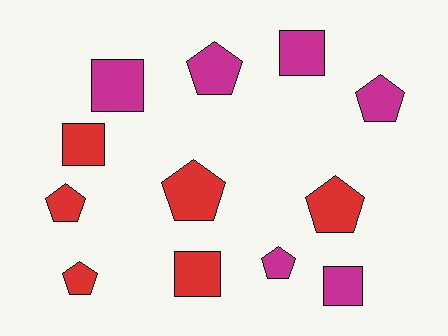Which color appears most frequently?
Magenta, with 6 objects.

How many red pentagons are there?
There are 4 red pentagons.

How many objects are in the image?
There are 12 objects.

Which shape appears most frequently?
Pentagon, with 7 objects.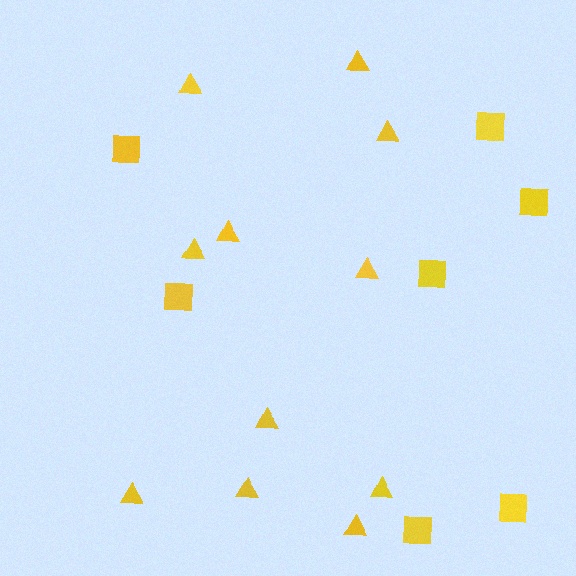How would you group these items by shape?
There are 2 groups: one group of squares (7) and one group of triangles (11).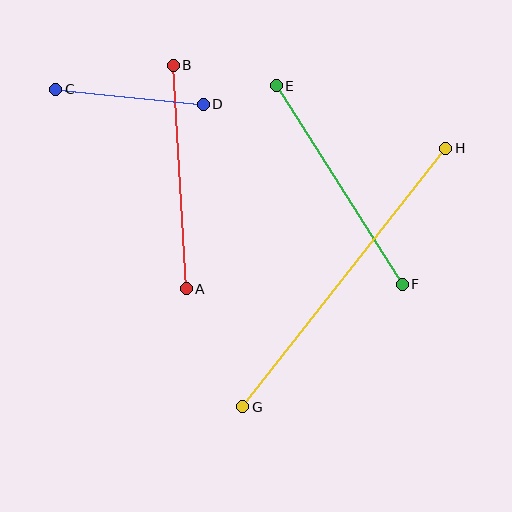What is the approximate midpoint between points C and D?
The midpoint is at approximately (130, 97) pixels.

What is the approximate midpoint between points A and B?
The midpoint is at approximately (180, 177) pixels.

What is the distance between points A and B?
The distance is approximately 224 pixels.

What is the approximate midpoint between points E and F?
The midpoint is at approximately (339, 185) pixels.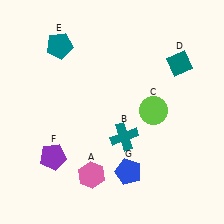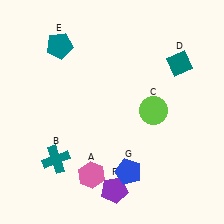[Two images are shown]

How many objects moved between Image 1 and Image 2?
2 objects moved between the two images.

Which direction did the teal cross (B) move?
The teal cross (B) moved left.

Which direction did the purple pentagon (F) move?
The purple pentagon (F) moved right.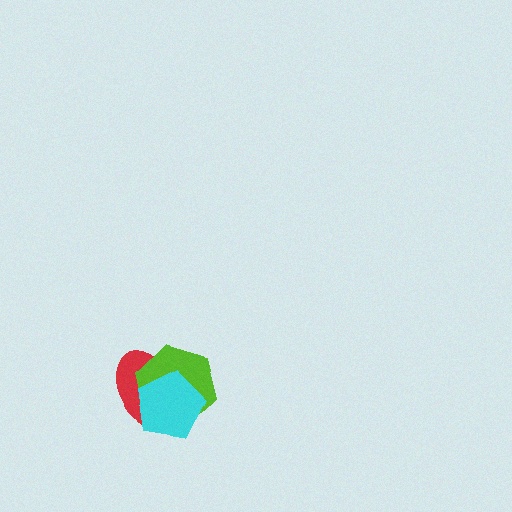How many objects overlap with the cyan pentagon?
2 objects overlap with the cyan pentagon.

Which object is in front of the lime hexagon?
The cyan pentagon is in front of the lime hexagon.